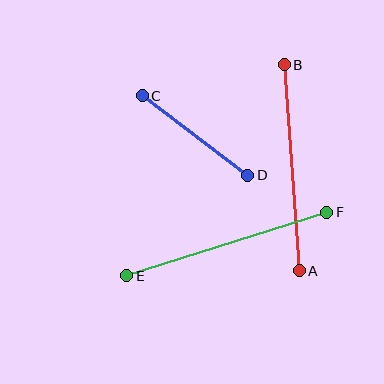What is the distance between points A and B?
The distance is approximately 207 pixels.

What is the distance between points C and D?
The distance is approximately 132 pixels.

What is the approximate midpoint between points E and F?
The midpoint is at approximately (227, 244) pixels.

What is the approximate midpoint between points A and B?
The midpoint is at approximately (292, 168) pixels.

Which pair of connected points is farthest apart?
Points E and F are farthest apart.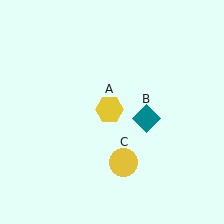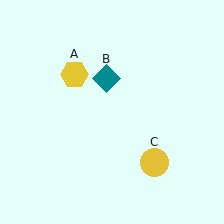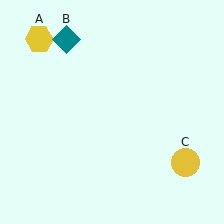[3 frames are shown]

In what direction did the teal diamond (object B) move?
The teal diamond (object B) moved up and to the left.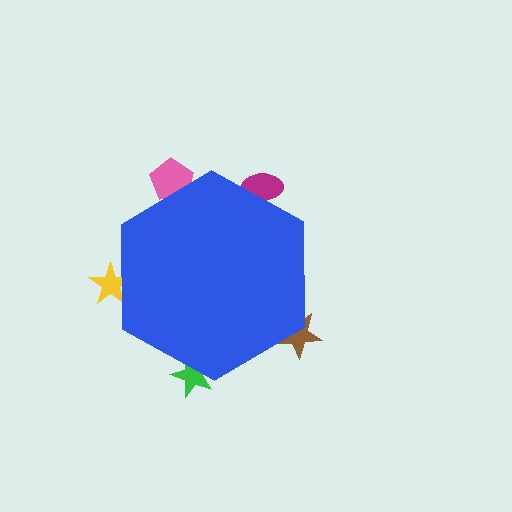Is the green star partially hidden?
Yes, the green star is partially hidden behind the blue hexagon.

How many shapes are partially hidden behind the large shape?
5 shapes are partially hidden.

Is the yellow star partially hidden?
Yes, the yellow star is partially hidden behind the blue hexagon.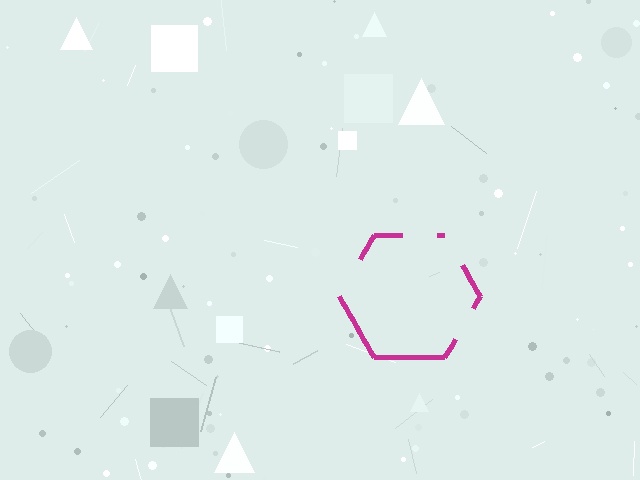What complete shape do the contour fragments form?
The contour fragments form a hexagon.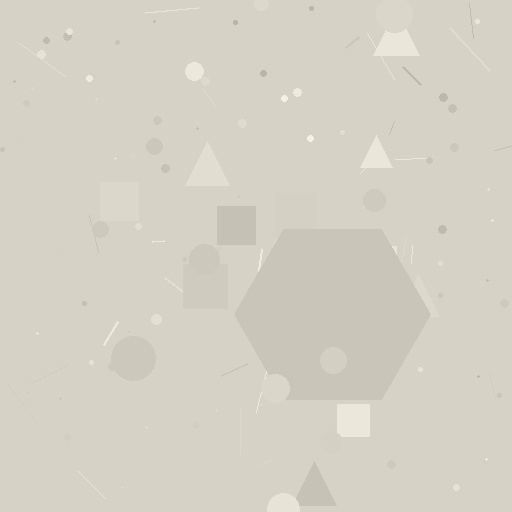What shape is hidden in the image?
A hexagon is hidden in the image.